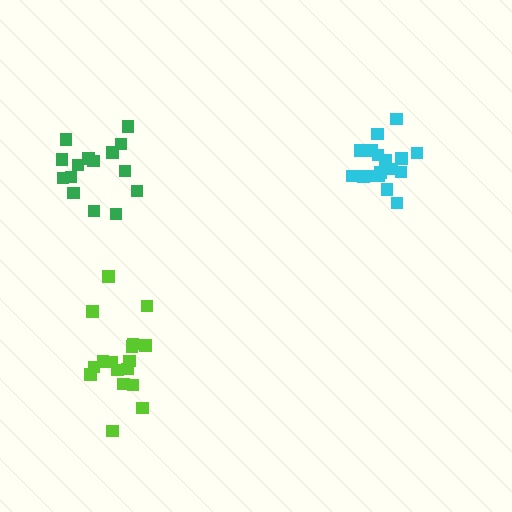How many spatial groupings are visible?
There are 3 spatial groupings.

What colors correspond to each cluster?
The clusters are colored: cyan, lime, green.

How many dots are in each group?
Group 1: 17 dots, Group 2: 17 dots, Group 3: 15 dots (49 total).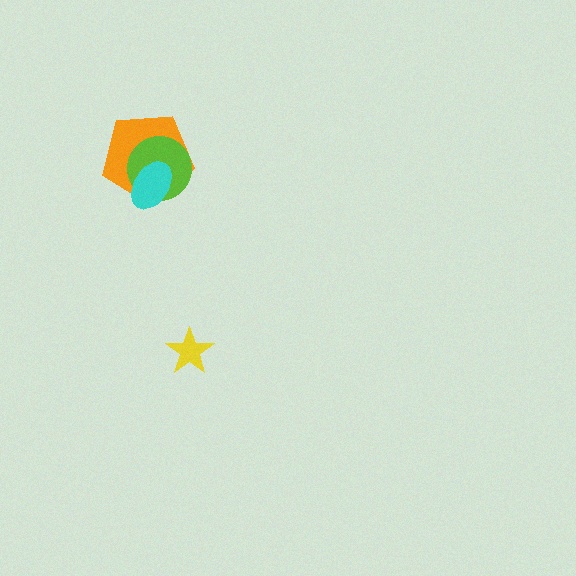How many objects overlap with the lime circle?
2 objects overlap with the lime circle.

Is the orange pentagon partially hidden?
Yes, it is partially covered by another shape.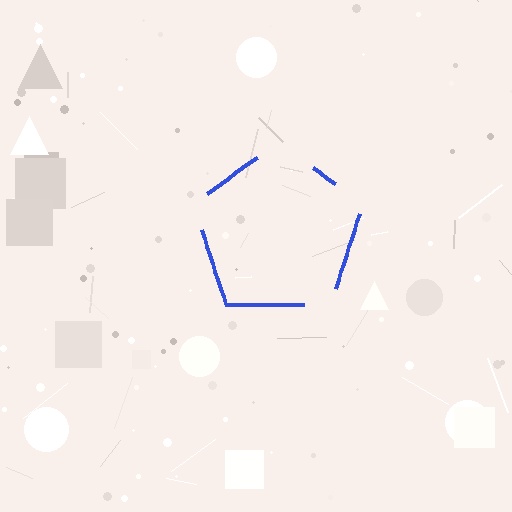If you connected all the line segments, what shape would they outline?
They would outline a pentagon.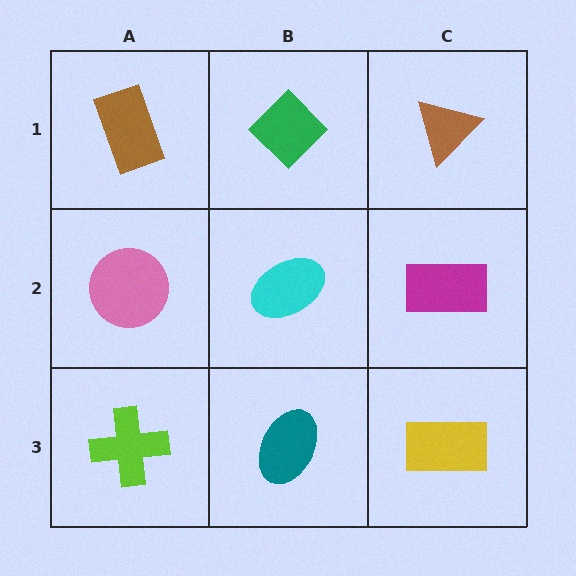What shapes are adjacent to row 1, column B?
A cyan ellipse (row 2, column B), a brown rectangle (row 1, column A), a brown triangle (row 1, column C).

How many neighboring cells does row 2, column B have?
4.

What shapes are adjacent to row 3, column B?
A cyan ellipse (row 2, column B), a lime cross (row 3, column A), a yellow rectangle (row 3, column C).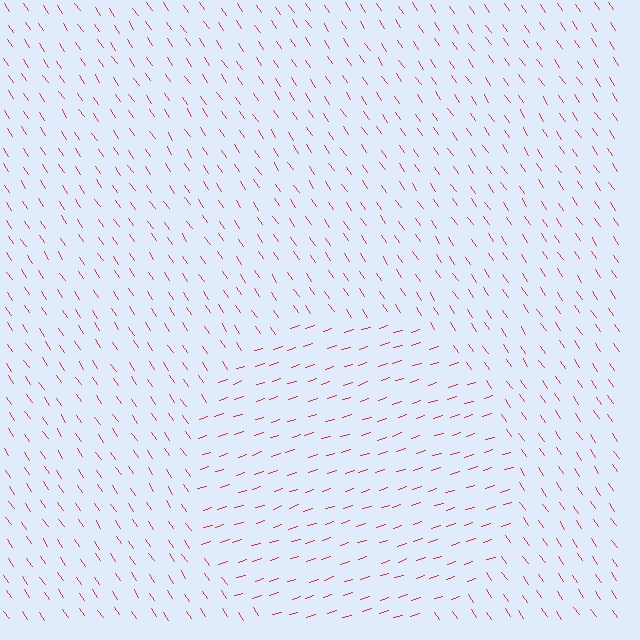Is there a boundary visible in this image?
Yes, there is a texture boundary formed by a change in line orientation.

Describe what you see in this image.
The image is filled with small red line segments. A circle region in the image has lines oriented differently from the surrounding lines, creating a visible texture boundary.